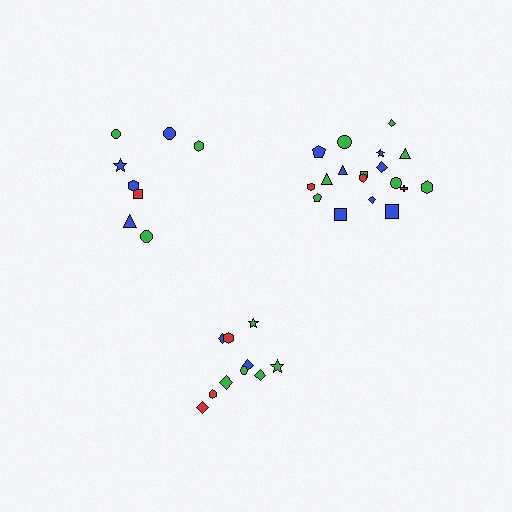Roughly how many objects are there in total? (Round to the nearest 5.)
Roughly 35 objects in total.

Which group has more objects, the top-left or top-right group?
The top-right group.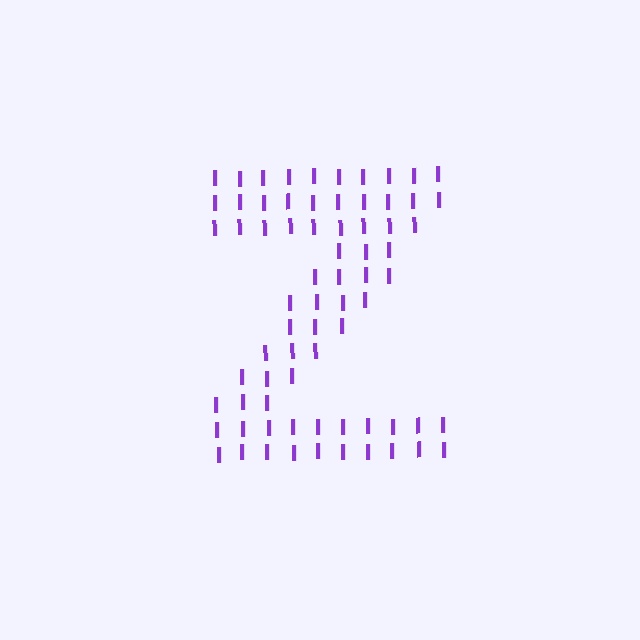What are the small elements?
The small elements are letter I's.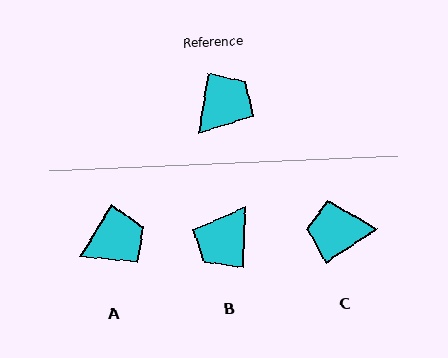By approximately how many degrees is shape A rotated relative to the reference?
Approximately 23 degrees clockwise.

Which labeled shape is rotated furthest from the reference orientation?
B, about 175 degrees away.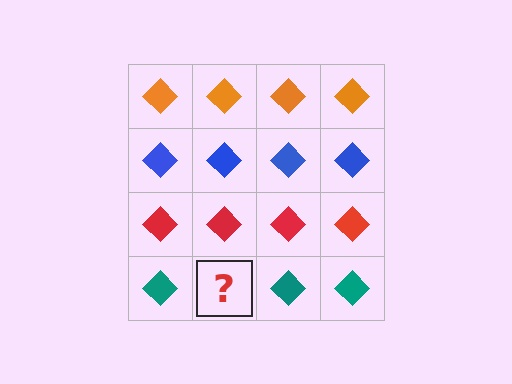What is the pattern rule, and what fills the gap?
The rule is that each row has a consistent color. The gap should be filled with a teal diamond.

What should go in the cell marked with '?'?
The missing cell should contain a teal diamond.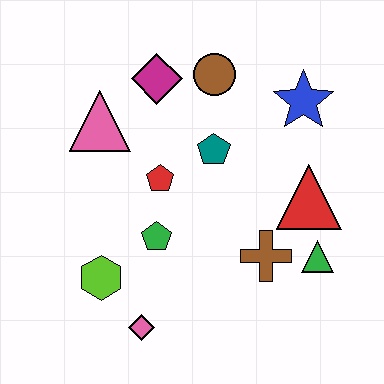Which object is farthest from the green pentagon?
The blue star is farthest from the green pentagon.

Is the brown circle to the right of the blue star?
No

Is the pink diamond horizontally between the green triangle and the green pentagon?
No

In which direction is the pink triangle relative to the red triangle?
The pink triangle is to the left of the red triangle.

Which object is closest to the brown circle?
The magenta diamond is closest to the brown circle.